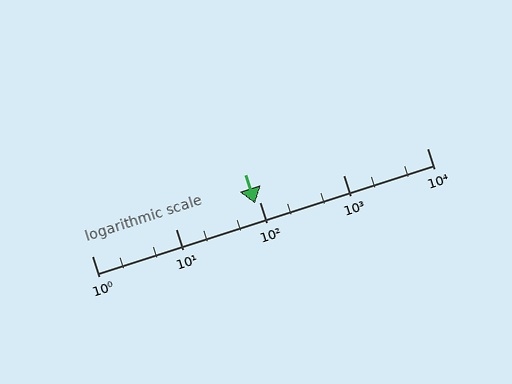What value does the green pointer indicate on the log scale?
The pointer indicates approximately 89.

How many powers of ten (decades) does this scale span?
The scale spans 4 decades, from 1 to 10000.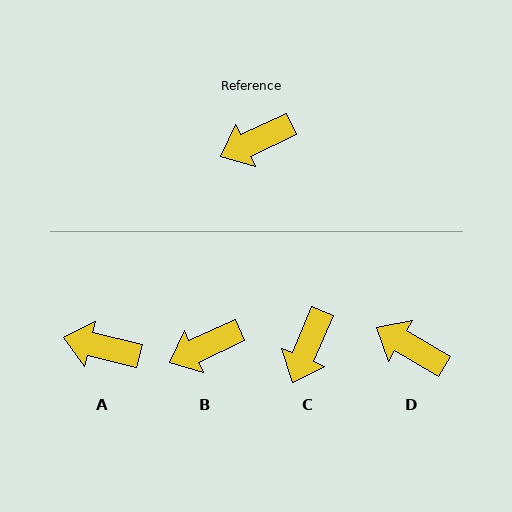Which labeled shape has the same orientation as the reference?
B.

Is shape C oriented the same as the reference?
No, it is off by about 43 degrees.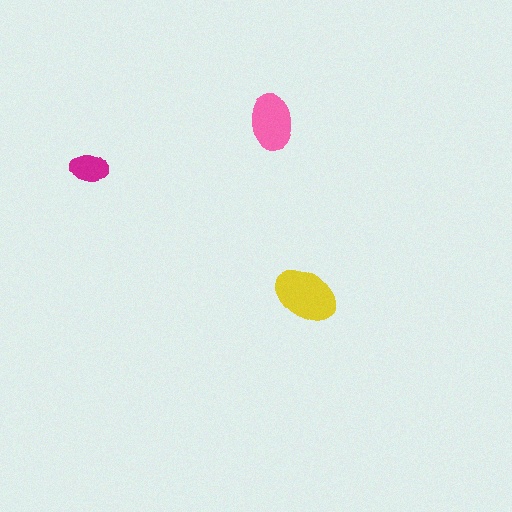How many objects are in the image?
There are 3 objects in the image.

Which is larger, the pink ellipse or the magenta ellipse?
The pink one.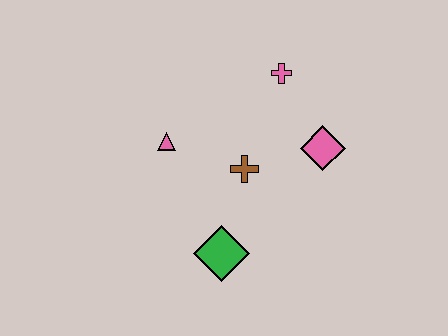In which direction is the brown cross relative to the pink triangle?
The brown cross is to the right of the pink triangle.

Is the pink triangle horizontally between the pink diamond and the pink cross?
No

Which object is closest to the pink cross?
The pink diamond is closest to the pink cross.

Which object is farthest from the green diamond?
The pink cross is farthest from the green diamond.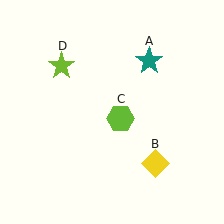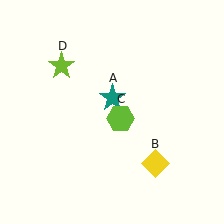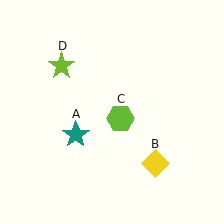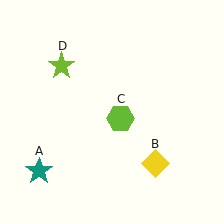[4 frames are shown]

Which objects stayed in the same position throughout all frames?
Yellow diamond (object B) and lime hexagon (object C) and lime star (object D) remained stationary.